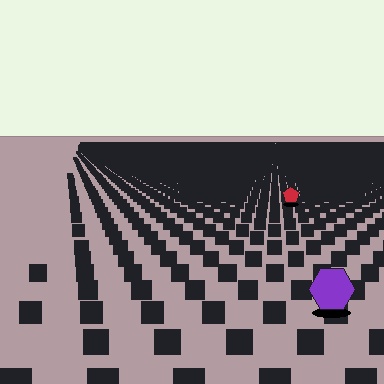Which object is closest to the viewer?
The purple hexagon is closest. The texture marks near it are larger and more spread out.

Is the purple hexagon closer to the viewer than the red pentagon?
Yes. The purple hexagon is closer — you can tell from the texture gradient: the ground texture is coarser near it.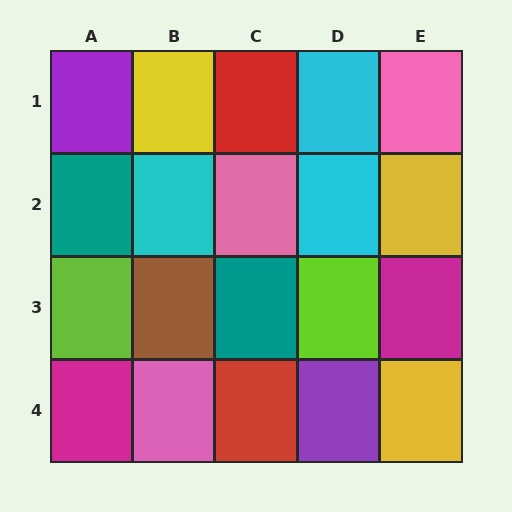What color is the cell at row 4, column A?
Magenta.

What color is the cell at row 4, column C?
Red.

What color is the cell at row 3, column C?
Teal.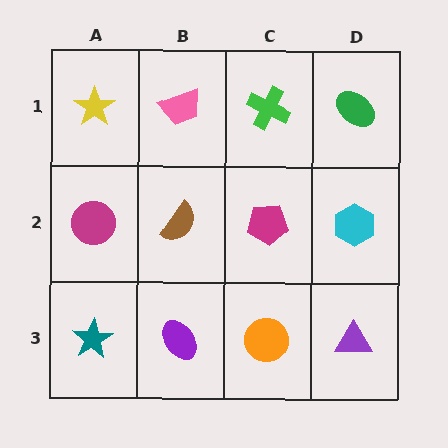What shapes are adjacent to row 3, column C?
A magenta pentagon (row 2, column C), a purple ellipse (row 3, column B), a purple triangle (row 3, column D).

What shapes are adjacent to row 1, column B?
A brown semicircle (row 2, column B), a yellow star (row 1, column A), a green cross (row 1, column C).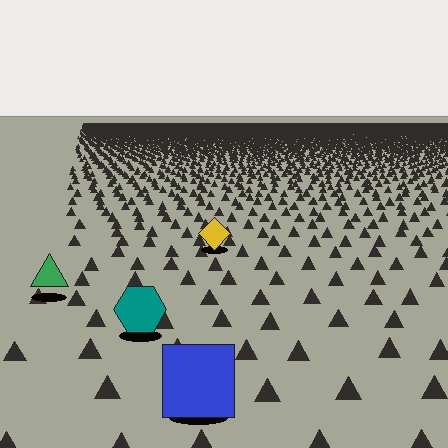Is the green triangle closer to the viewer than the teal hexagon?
No. The teal hexagon is closer — you can tell from the texture gradient: the ground texture is coarser near it.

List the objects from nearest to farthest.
From nearest to farthest: the blue square, the teal hexagon, the green triangle, the yellow diamond.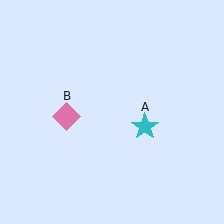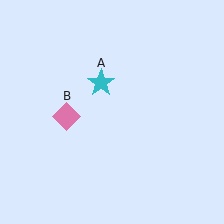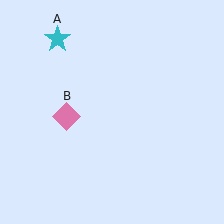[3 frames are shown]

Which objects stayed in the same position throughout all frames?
Pink diamond (object B) remained stationary.